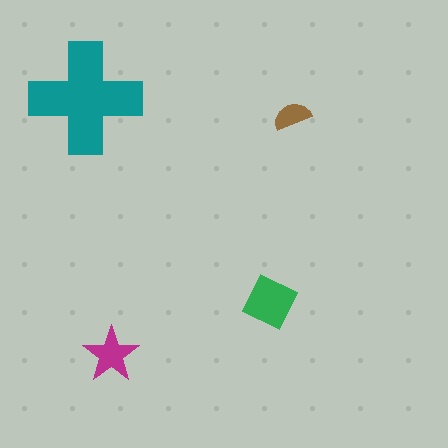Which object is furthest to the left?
The teal cross is leftmost.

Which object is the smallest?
The brown semicircle.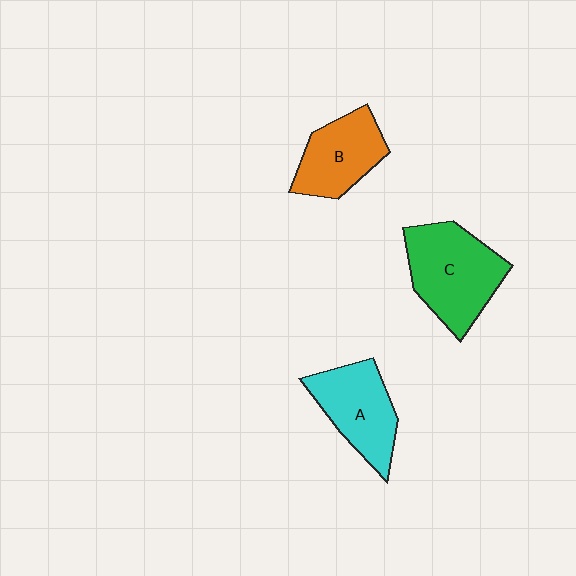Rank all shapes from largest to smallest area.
From largest to smallest: C (green), A (cyan), B (orange).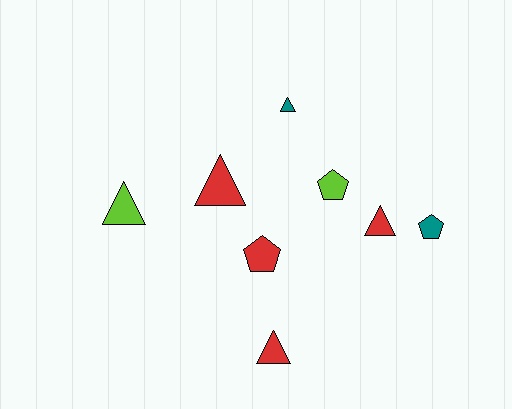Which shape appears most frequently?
Triangle, with 5 objects.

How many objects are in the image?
There are 8 objects.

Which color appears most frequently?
Red, with 4 objects.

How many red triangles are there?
There are 3 red triangles.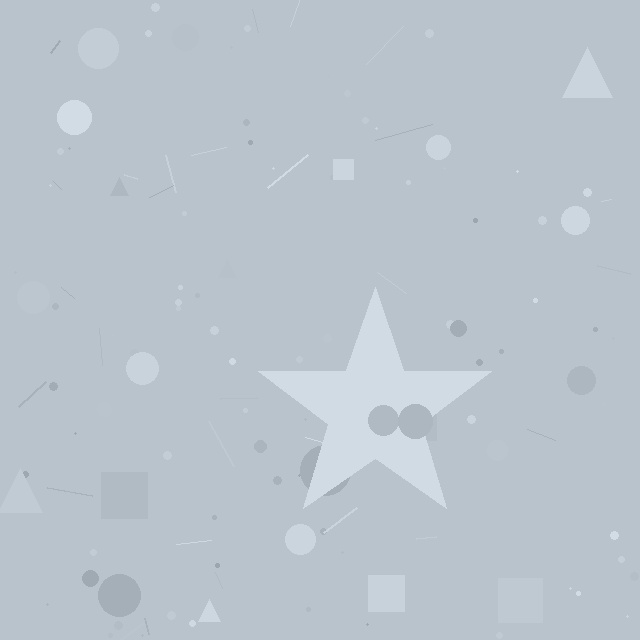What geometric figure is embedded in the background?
A star is embedded in the background.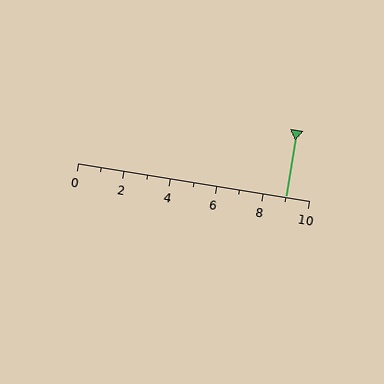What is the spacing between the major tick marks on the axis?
The major ticks are spaced 2 apart.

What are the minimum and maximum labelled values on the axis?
The axis runs from 0 to 10.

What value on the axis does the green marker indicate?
The marker indicates approximately 9.